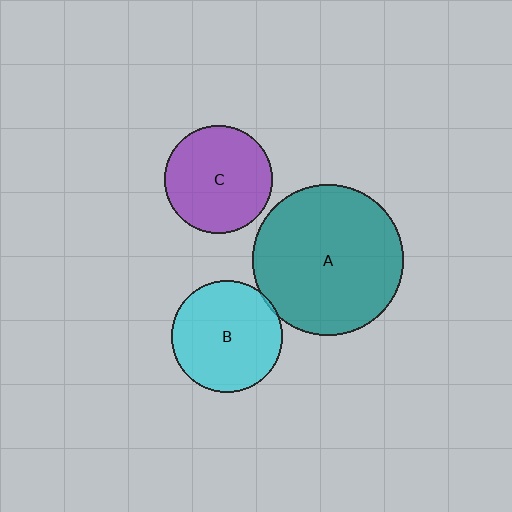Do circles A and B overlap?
Yes.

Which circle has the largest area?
Circle A (teal).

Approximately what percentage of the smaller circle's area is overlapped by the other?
Approximately 5%.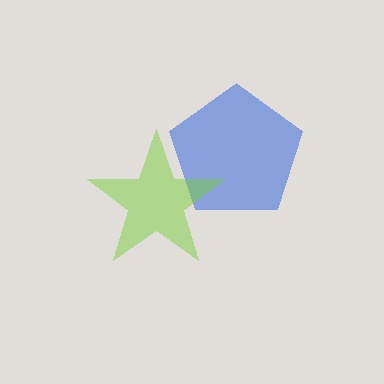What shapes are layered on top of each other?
The layered shapes are: a blue pentagon, a lime star.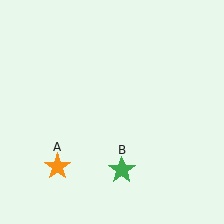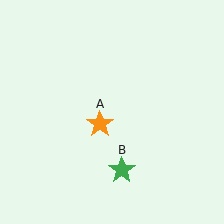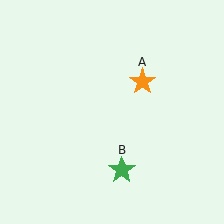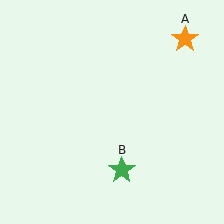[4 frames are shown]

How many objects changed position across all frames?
1 object changed position: orange star (object A).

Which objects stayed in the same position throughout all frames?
Green star (object B) remained stationary.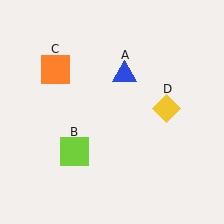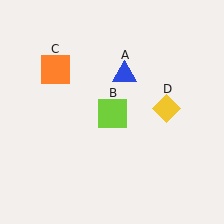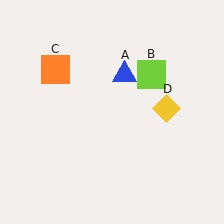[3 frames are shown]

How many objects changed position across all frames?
1 object changed position: lime square (object B).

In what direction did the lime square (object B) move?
The lime square (object B) moved up and to the right.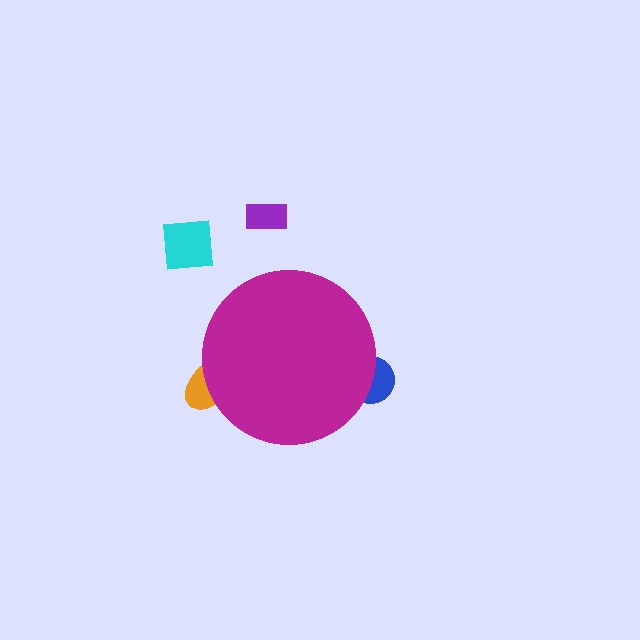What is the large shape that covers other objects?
A magenta circle.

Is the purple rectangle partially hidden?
No, the purple rectangle is fully visible.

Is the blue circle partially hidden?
Yes, the blue circle is partially hidden behind the magenta circle.